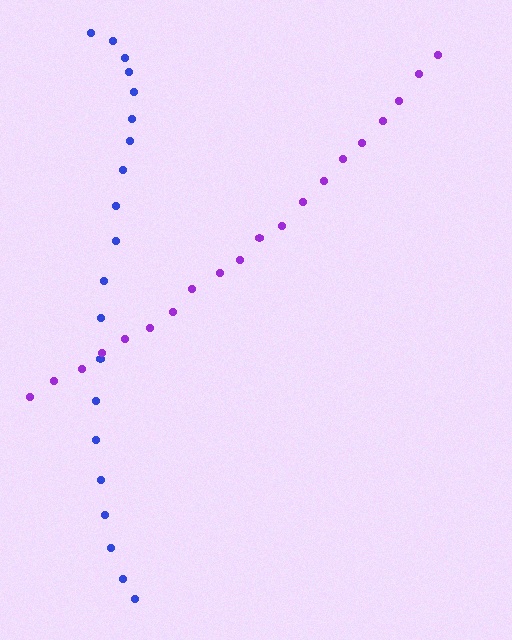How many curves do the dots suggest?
There are 2 distinct paths.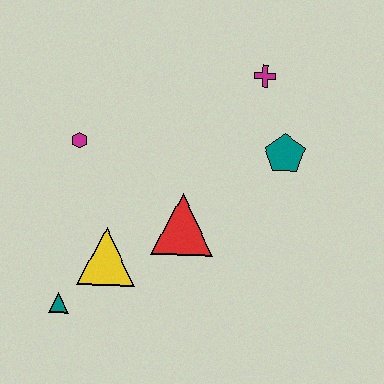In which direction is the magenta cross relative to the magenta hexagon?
The magenta cross is to the right of the magenta hexagon.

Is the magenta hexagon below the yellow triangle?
No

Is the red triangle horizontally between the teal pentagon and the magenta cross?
No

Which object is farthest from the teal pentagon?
The teal triangle is farthest from the teal pentagon.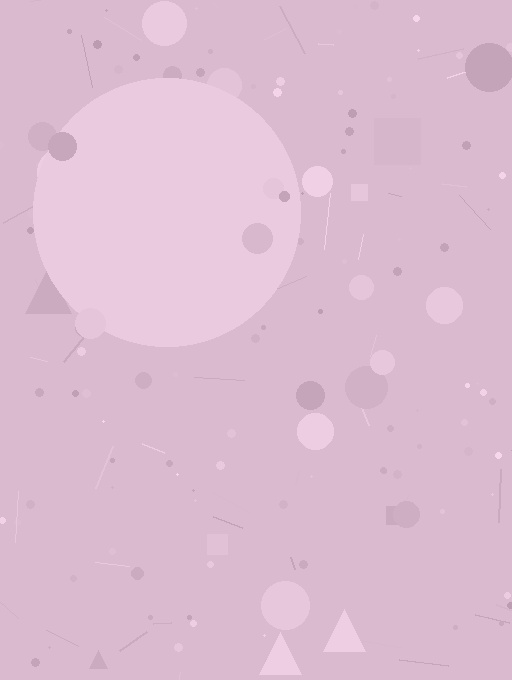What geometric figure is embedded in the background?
A circle is embedded in the background.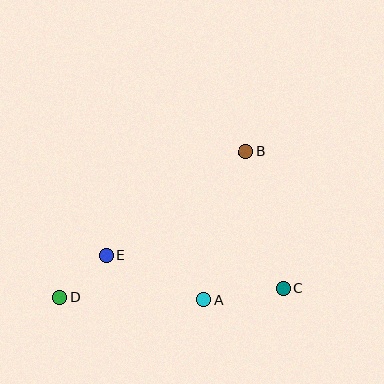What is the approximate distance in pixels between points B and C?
The distance between B and C is approximately 142 pixels.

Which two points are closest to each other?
Points D and E are closest to each other.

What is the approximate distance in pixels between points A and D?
The distance between A and D is approximately 144 pixels.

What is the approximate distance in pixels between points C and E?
The distance between C and E is approximately 180 pixels.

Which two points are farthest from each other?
Points B and D are farthest from each other.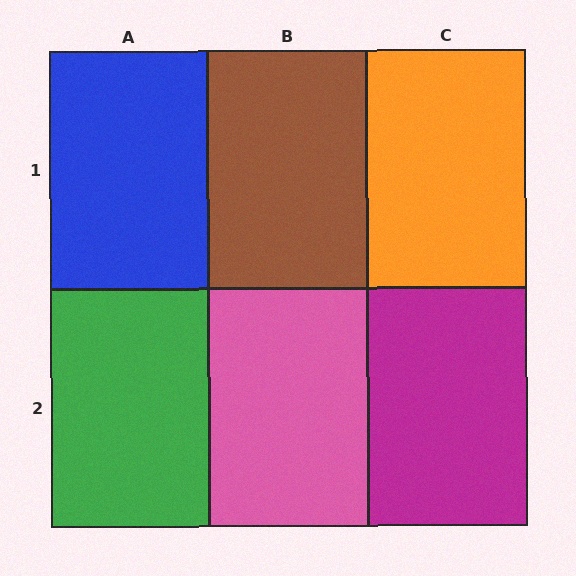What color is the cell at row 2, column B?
Pink.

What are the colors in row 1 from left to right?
Blue, brown, orange.